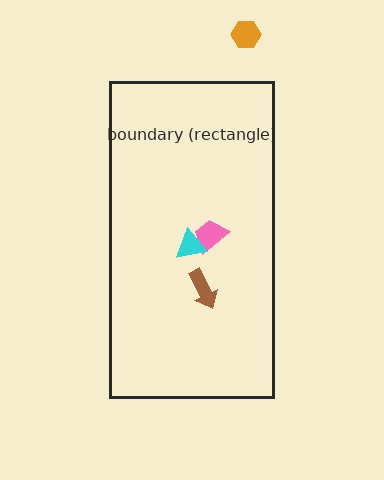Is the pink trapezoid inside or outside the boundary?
Inside.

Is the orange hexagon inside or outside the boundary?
Outside.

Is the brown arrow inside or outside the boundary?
Inside.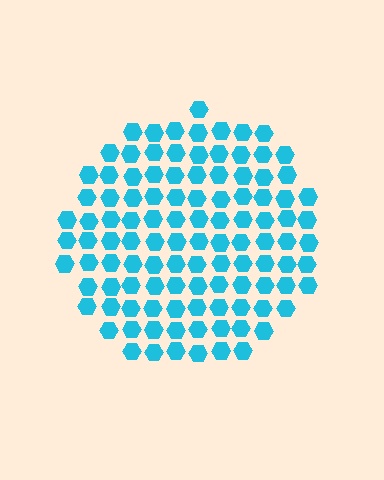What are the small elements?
The small elements are hexagons.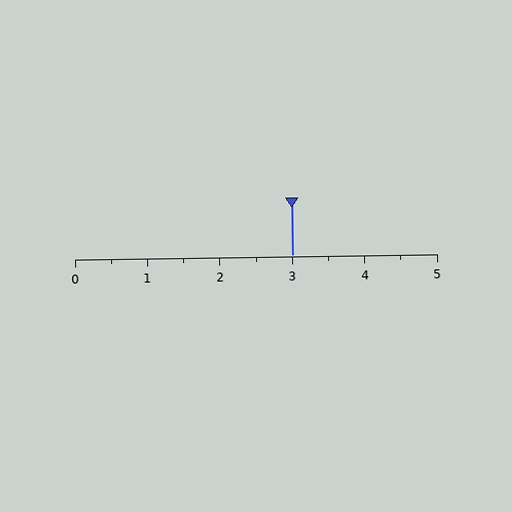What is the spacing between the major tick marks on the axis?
The major ticks are spaced 1 apart.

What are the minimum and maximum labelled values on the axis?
The axis runs from 0 to 5.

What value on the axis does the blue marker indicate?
The marker indicates approximately 3.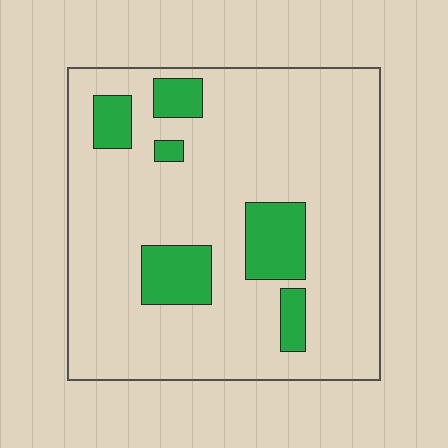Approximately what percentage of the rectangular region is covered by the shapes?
Approximately 15%.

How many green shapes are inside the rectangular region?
6.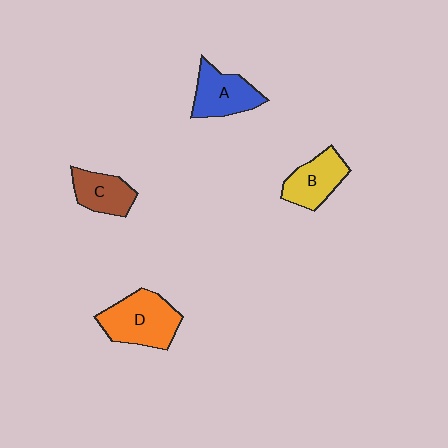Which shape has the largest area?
Shape D (orange).